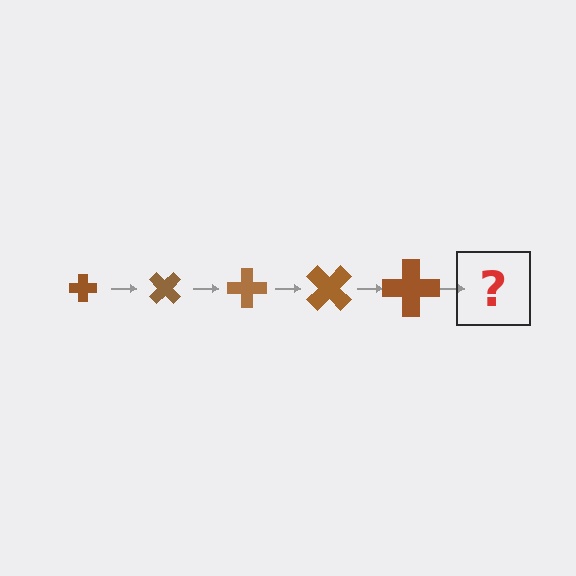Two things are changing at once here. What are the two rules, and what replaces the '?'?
The two rules are that the cross grows larger each step and it rotates 45 degrees each step. The '?' should be a cross, larger than the previous one and rotated 225 degrees from the start.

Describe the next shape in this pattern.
It should be a cross, larger than the previous one and rotated 225 degrees from the start.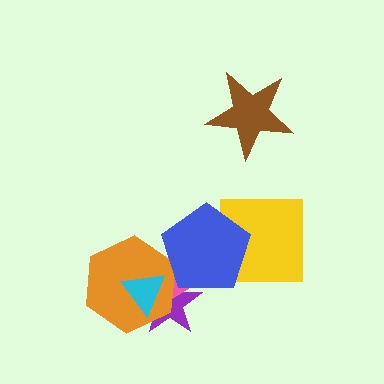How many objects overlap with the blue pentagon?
4 objects overlap with the blue pentagon.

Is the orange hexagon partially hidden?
Yes, it is partially covered by another shape.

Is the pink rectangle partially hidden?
Yes, it is partially covered by another shape.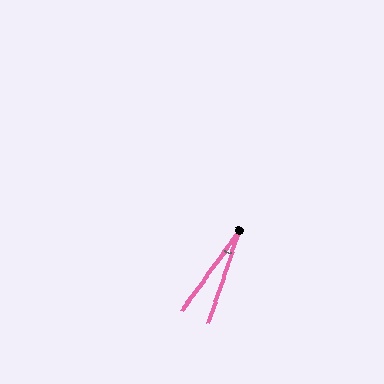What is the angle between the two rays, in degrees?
Approximately 17 degrees.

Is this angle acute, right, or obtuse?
It is acute.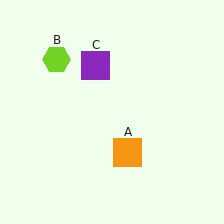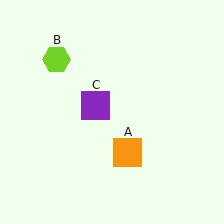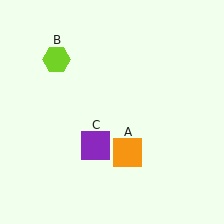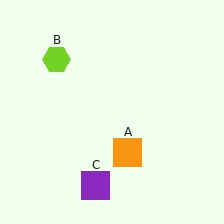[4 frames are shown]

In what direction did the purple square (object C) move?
The purple square (object C) moved down.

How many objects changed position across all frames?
1 object changed position: purple square (object C).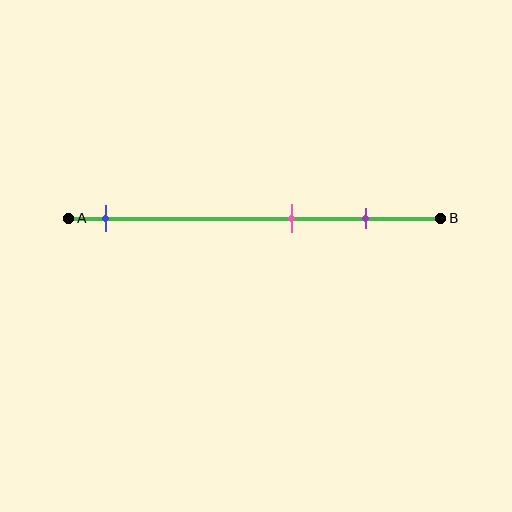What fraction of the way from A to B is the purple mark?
The purple mark is approximately 80% (0.8) of the way from A to B.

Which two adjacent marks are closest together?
The pink and purple marks are the closest adjacent pair.